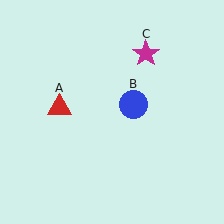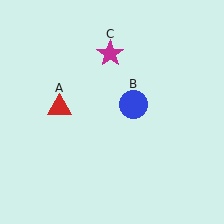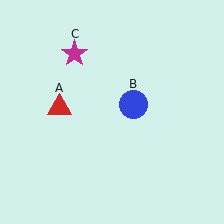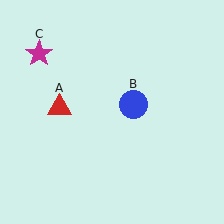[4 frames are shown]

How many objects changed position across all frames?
1 object changed position: magenta star (object C).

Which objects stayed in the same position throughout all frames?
Red triangle (object A) and blue circle (object B) remained stationary.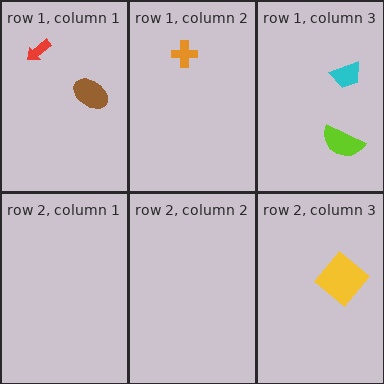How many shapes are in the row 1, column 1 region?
2.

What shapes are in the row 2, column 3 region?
The yellow diamond.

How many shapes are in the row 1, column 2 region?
1.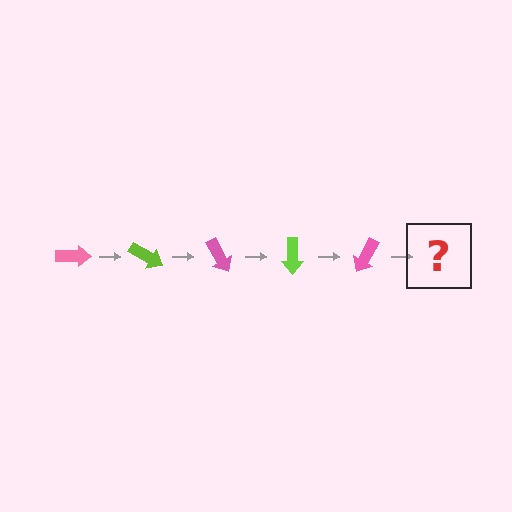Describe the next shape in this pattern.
It should be a lime arrow, rotated 150 degrees from the start.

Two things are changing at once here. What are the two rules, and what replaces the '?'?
The two rules are that it rotates 30 degrees each step and the color cycles through pink and lime. The '?' should be a lime arrow, rotated 150 degrees from the start.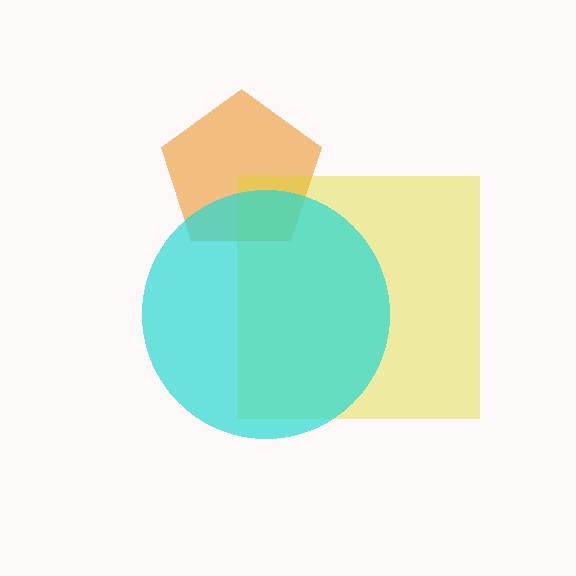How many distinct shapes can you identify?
There are 3 distinct shapes: an orange pentagon, a yellow square, a cyan circle.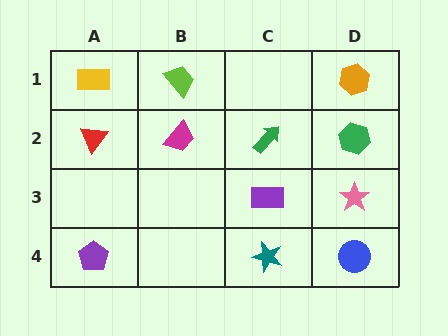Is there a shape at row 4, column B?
No, that cell is empty.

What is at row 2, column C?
A green arrow.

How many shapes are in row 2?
4 shapes.